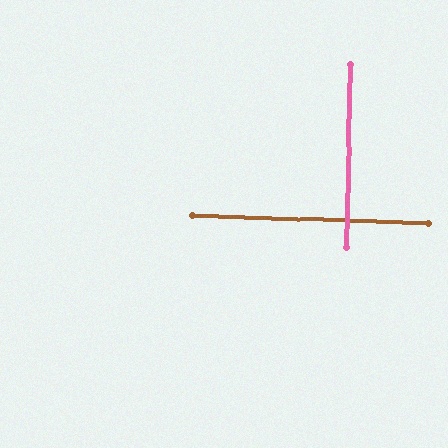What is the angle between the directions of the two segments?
Approximately 90 degrees.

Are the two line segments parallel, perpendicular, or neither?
Perpendicular — they meet at approximately 90°.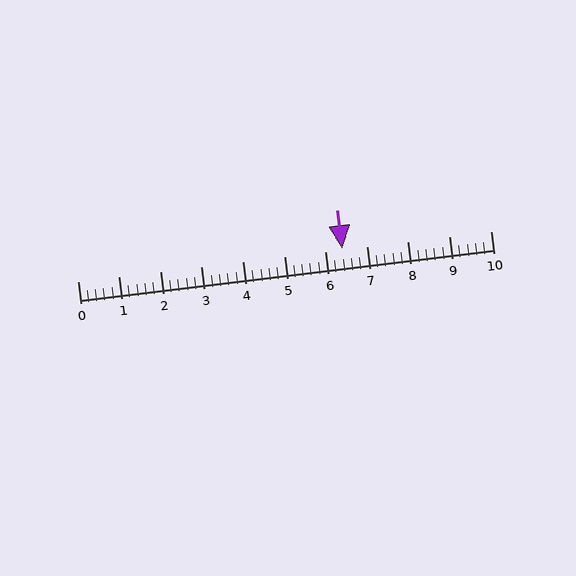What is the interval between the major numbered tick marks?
The major tick marks are spaced 1 units apart.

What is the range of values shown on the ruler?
The ruler shows values from 0 to 10.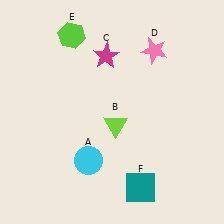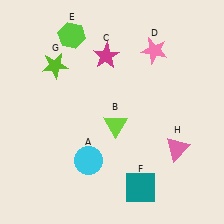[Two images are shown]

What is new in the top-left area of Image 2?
A lime star (G) was added in the top-left area of Image 2.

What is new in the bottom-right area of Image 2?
A pink triangle (H) was added in the bottom-right area of Image 2.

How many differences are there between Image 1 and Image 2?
There are 2 differences between the two images.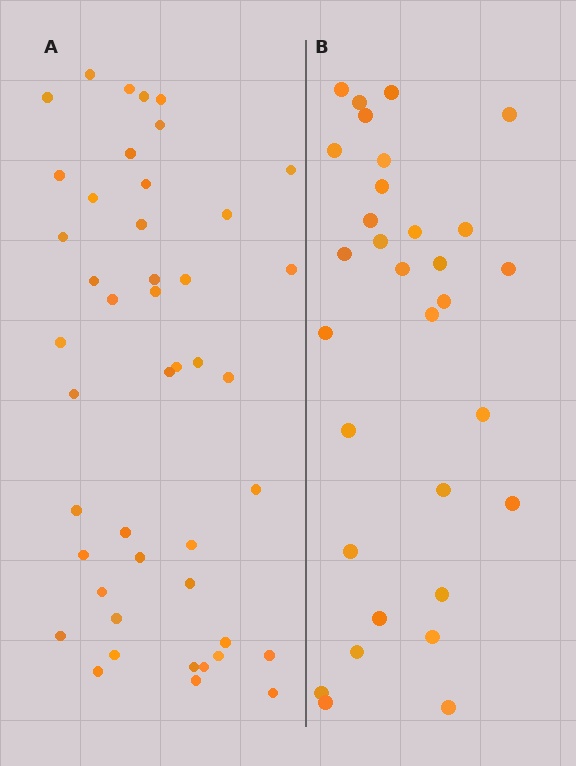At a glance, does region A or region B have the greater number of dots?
Region A (the left region) has more dots.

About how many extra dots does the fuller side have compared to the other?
Region A has approximately 15 more dots than region B.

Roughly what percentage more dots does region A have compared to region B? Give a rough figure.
About 45% more.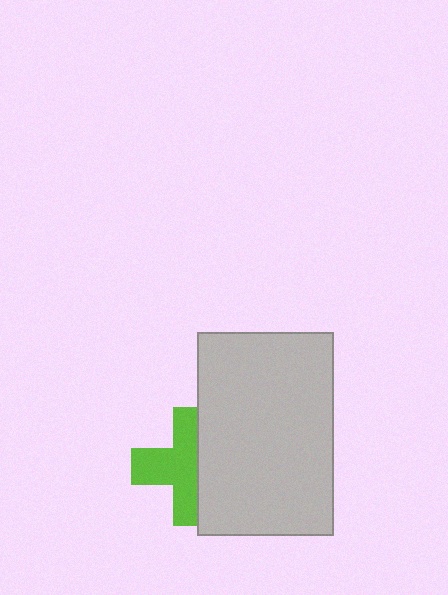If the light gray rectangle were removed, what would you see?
You would see the complete lime cross.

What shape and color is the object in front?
The object in front is a light gray rectangle.